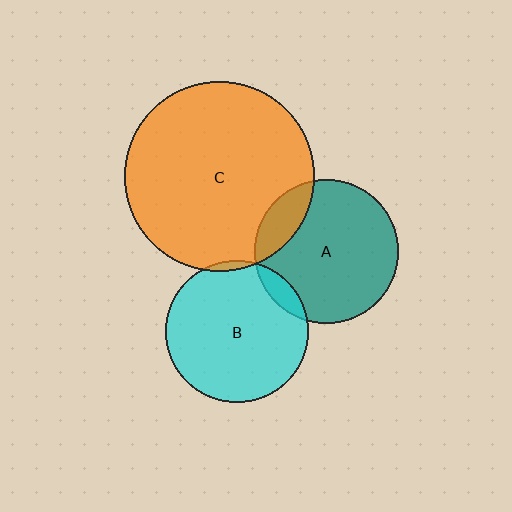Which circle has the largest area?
Circle C (orange).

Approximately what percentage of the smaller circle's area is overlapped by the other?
Approximately 15%.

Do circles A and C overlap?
Yes.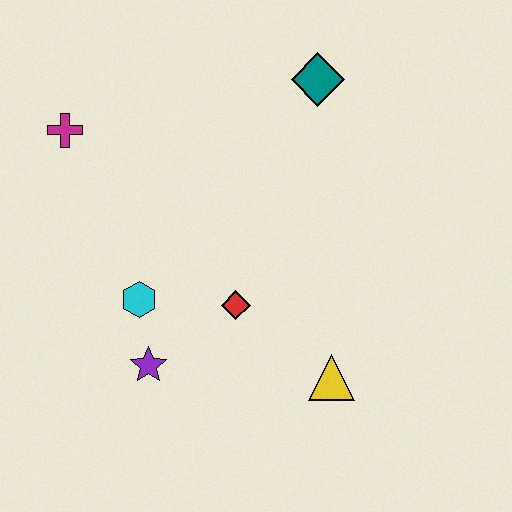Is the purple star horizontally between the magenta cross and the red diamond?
Yes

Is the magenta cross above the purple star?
Yes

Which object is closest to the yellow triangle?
The red diamond is closest to the yellow triangle.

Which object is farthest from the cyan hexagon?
The teal diamond is farthest from the cyan hexagon.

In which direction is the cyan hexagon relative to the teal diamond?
The cyan hexagon is below the teal diamond.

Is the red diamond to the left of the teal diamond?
Yes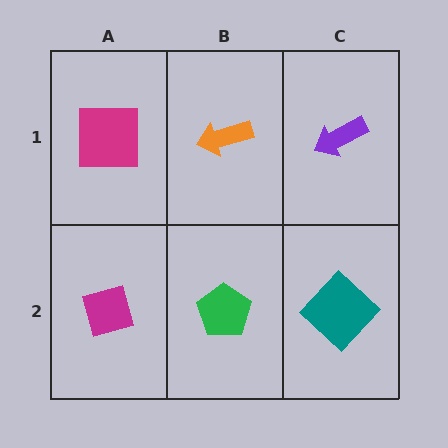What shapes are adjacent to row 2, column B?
An orange arrow (row 1, column B), a magenta diamond (row 2, column A), a teal diamond (row 2, column C).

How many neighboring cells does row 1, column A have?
2.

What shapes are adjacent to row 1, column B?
A green pentagon (row 2, column B), a magenta square (row 1, column A), a purple arrow (row 1, column C).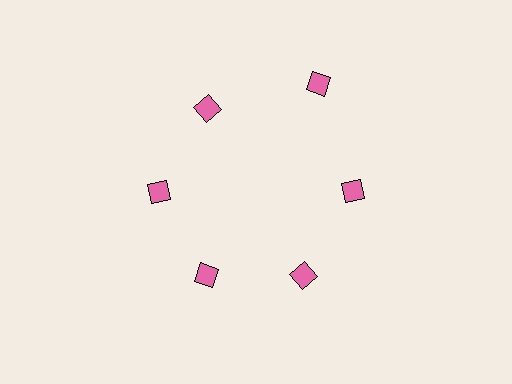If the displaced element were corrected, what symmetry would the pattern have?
It would have 6-fold rotational symmetry — the pattern would map onto itself every 60 degrees.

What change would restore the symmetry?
The symmetry would be restored by moving it inward, back onto the ring so that all 6 squares sit at equal angles and equal distance from the center.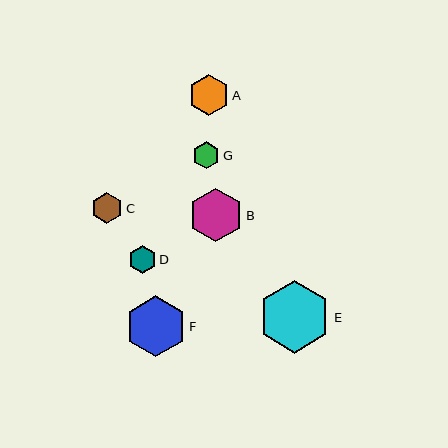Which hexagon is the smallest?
Hexagon G is the smallest with a size of approximately 27 pixels.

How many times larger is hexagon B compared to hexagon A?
Hexagon B is approximately 1.3 times the size of hexagon A.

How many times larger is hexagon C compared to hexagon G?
Hexagon C is approximately 1.2 times the size of hexagon G.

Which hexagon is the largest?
Hexagon E is the largest with a size of approximately 72 pixels.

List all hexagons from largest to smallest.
From largest to smallest: E, F, B, A, C, D, G.